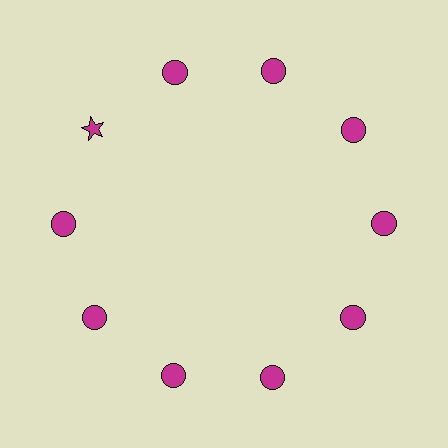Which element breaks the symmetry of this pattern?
The magenta star at roughly the 10 o'clock position breaks the symmetry. All other shapes are magenta circles.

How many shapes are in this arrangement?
There are 10 shapes arranged in a ring pattern.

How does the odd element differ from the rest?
It has a different shape: star instead of circle.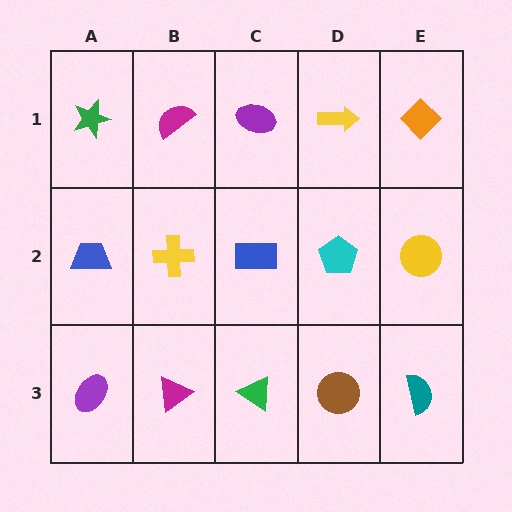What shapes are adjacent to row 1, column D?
A cyan pentagon (row 2, column D), a purple ellipse (row 1, column C), an orange diamond (row 1, column E).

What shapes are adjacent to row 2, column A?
A green star (row 1, column A), a purple ellipse (row 3, column A), a yellow cross (row 2, column B).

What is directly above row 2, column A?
A green star.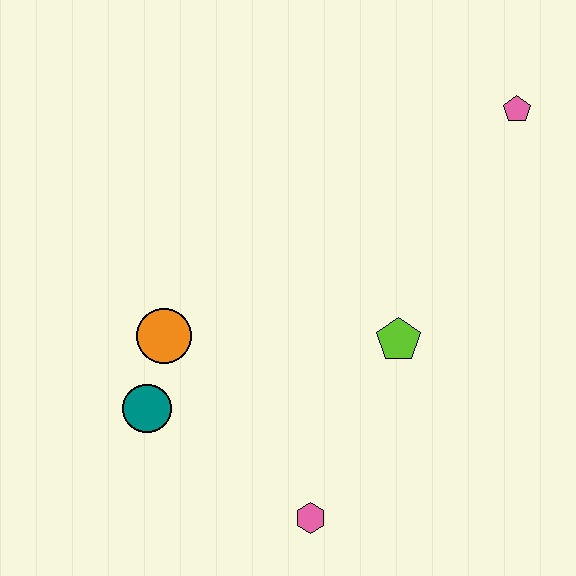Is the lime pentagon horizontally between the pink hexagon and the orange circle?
No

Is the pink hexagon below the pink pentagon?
Yes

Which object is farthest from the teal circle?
The pink pentagon is farthest from the teal circle.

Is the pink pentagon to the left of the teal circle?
No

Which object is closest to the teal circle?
The orange circle is closest to the teal circle.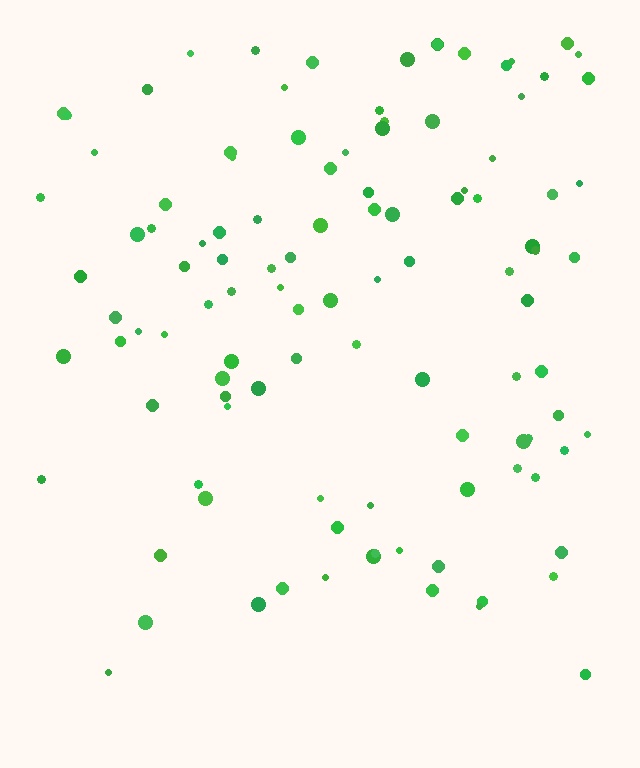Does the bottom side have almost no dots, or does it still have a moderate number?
Still a moderate number, just noticeably fewer than the top.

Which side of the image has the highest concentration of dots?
The top.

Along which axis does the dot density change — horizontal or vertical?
Vertical.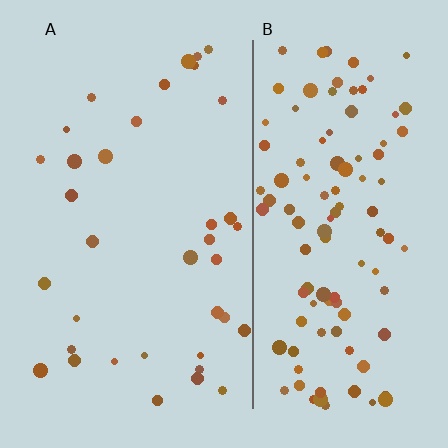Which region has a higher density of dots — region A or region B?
B (the right).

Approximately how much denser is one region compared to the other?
Approximately 3.1× — region B over region A.